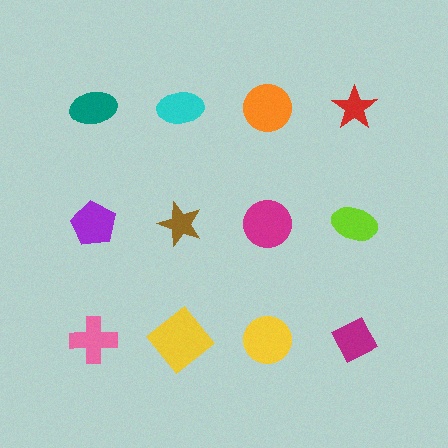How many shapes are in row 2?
4 shapes.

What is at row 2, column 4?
A lime ellipse.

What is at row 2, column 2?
A brown star.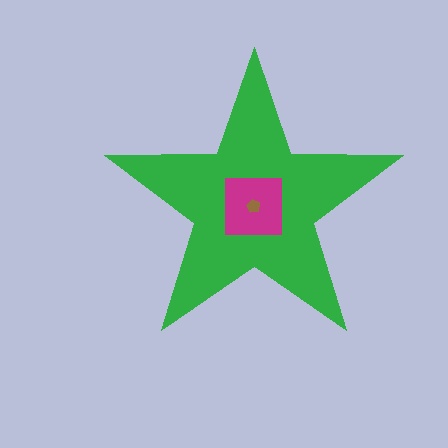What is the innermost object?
The brown pentagon.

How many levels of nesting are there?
3.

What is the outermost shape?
The green star.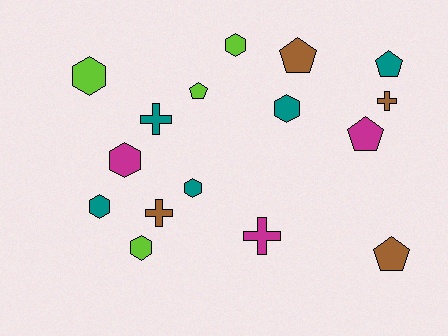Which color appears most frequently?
Teal, with 5 objects.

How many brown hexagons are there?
There are no brown hexagons.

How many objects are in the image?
There are 16 objects.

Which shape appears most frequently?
Hexagon, with 7 objects.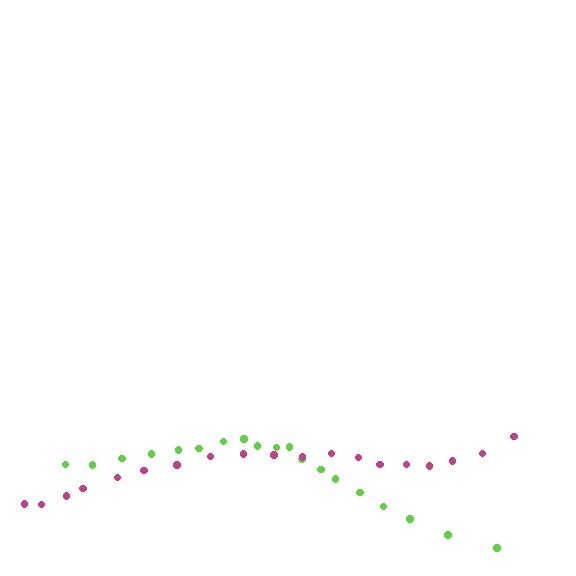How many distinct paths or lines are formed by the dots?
There are 2 distinct paths.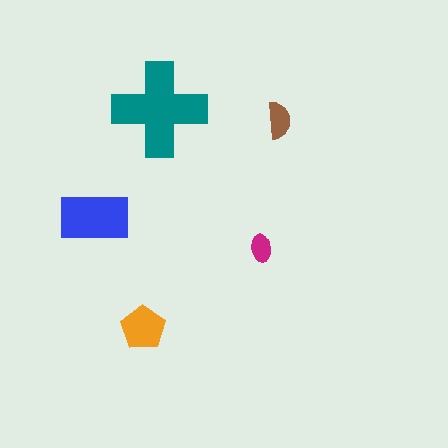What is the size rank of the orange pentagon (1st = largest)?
3rd.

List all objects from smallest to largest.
The magenta ellipse, the brown semicircle, the orange pentagon, the blue rectangle, the teal cross.